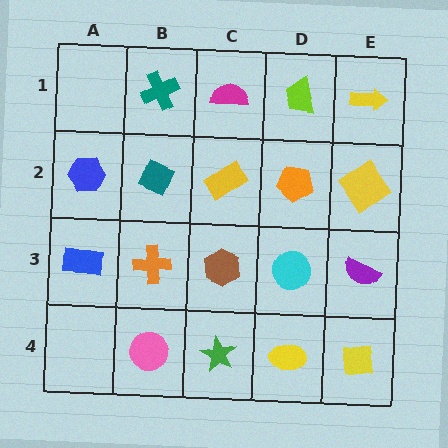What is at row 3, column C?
A brown hexagon.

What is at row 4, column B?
A pink circle.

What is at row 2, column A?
A blue hexagon.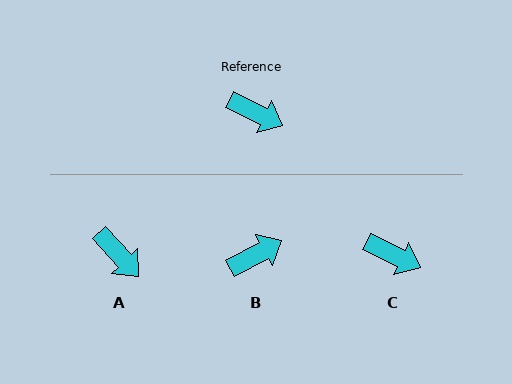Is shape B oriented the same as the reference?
No, it is off by about 54 degrees.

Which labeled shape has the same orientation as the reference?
C.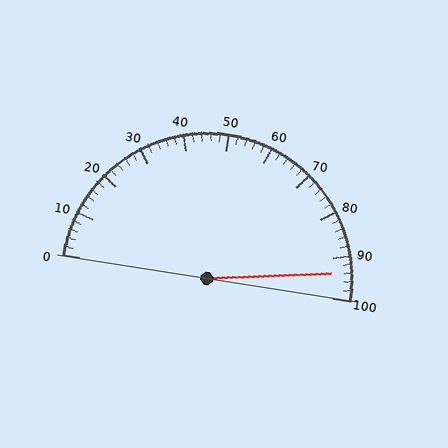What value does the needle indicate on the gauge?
The needle indicates approximately 94.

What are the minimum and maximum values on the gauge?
The gauge ranges from 0 to 100.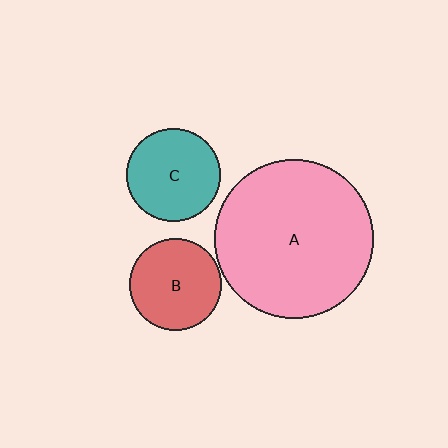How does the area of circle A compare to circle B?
Approximately 2.9 times.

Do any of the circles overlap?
No, none of the circles overlap.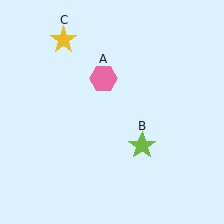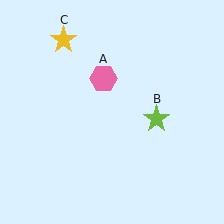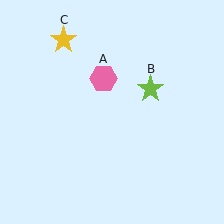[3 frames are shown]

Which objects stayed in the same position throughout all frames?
Pink hexagon (object A) and yellow star (object C) remained stationary.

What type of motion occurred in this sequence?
The lime star (object B) rotated counterclockwise around the center of the scene.